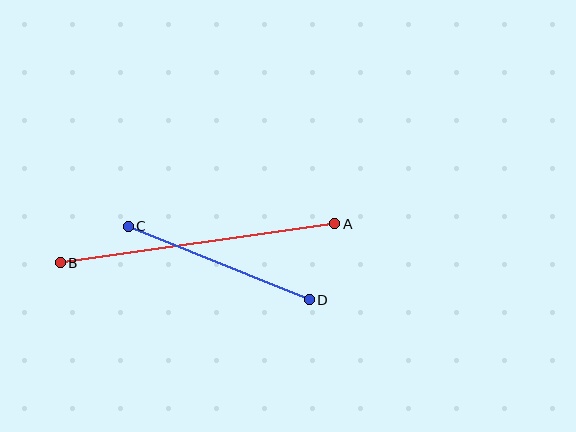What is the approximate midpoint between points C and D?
The midpoint is at approximately (219, 263) pixels.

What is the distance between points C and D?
The distance is approximately 196 pixels.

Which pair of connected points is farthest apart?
Points A and B are farthest apart.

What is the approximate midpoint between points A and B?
The midpoint is at approximately (198, 243) pixels.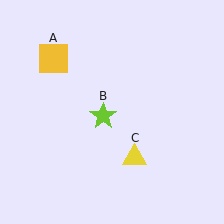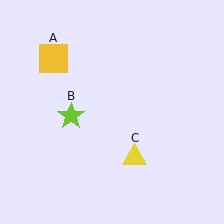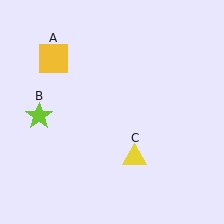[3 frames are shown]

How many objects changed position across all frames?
1 object changed position: lime star (object B).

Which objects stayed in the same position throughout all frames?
Yellow square (object A) and yellow triangle (object C) remained stationary.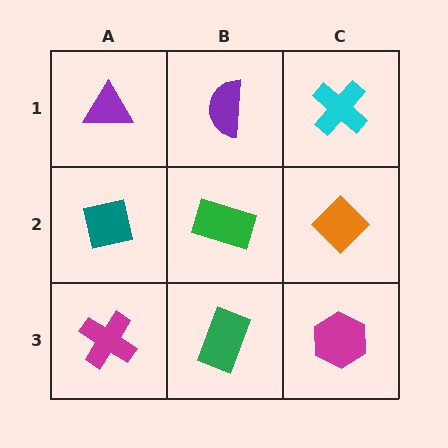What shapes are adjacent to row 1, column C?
An orange diamond (row 2, column C), a purple semicircle (row 1, column B).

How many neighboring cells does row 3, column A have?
2.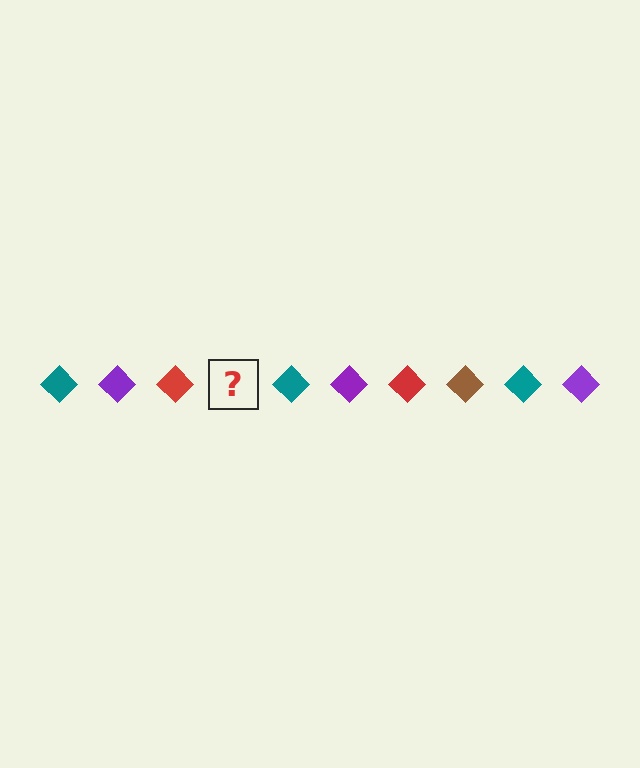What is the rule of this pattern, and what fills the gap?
The rule is that the pattern cycles through teal, purple, red, brown diamonds. The gap should be filled with a brown diamond.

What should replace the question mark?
The question mark should be replaced with a brown diamond.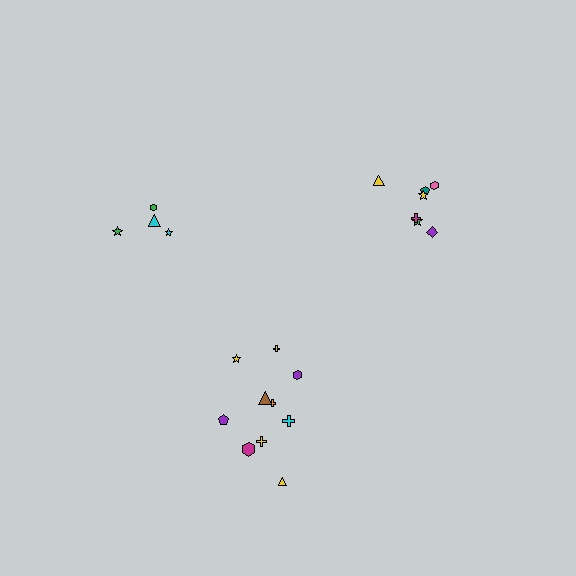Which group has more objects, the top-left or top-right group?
The top-right group.